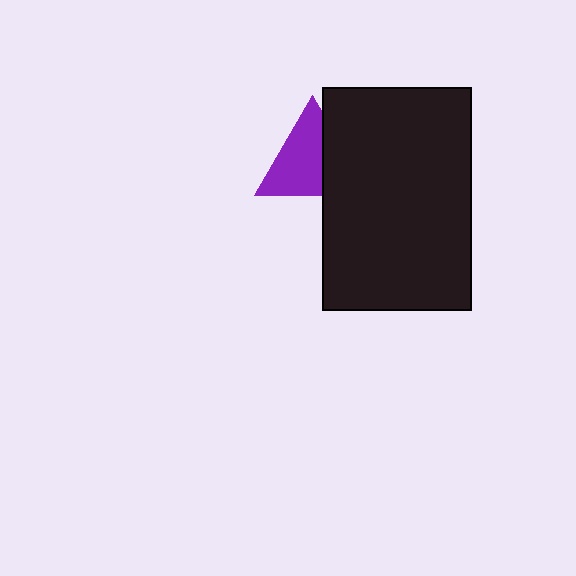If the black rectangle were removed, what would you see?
You would see the complete purple triangle.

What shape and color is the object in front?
The object in front is a black rectangle.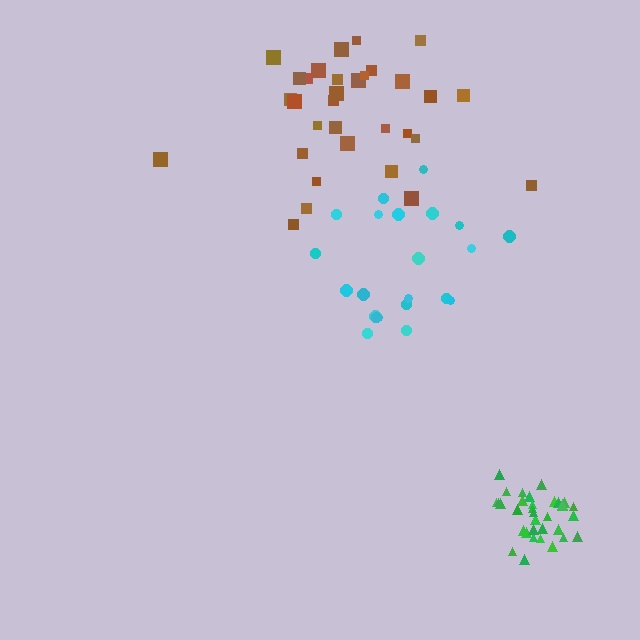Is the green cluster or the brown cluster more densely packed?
Green.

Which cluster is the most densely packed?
Green.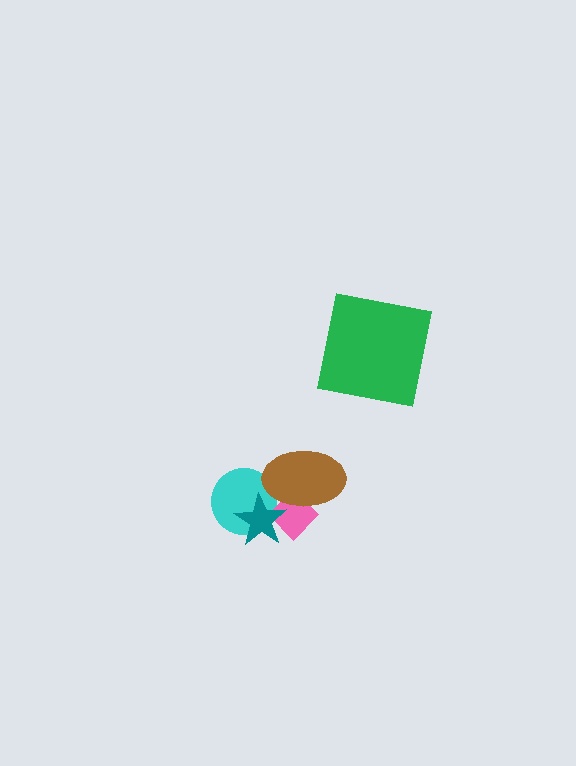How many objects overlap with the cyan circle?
3 objects overlap with the cyan circle.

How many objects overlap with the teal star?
3 objects overlap with the teal star.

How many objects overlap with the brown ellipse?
3 objects overlap with the brown ellipse.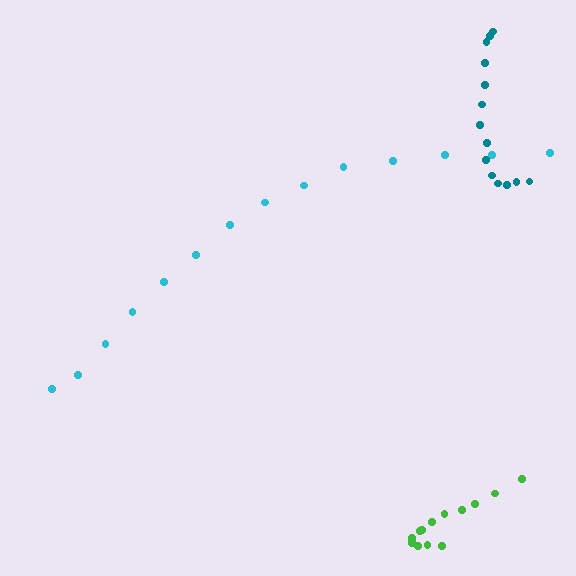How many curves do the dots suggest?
There are 3 distinct paths.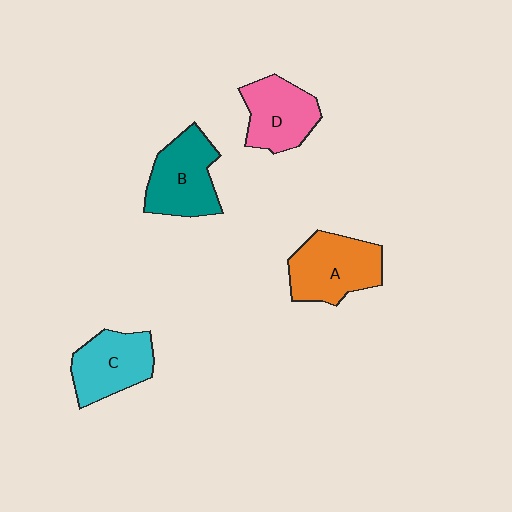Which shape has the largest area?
Shape A (orange).